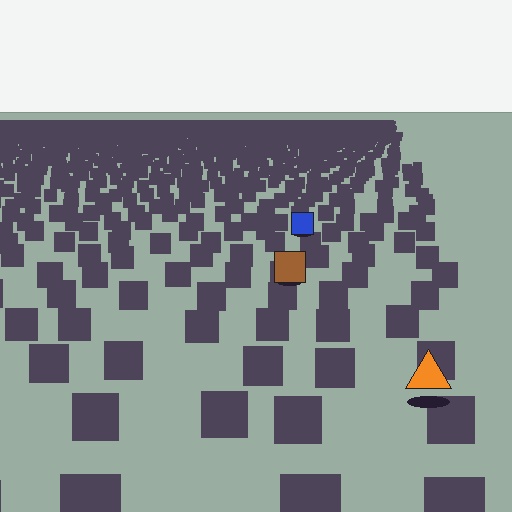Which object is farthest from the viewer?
The blue square is farthest from the viewer. It appears smaller and the ground texture around it is denser.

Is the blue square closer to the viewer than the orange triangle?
No. The orange triangle is closer — you can tell from the texture gradient: the ground texture is coarser near it.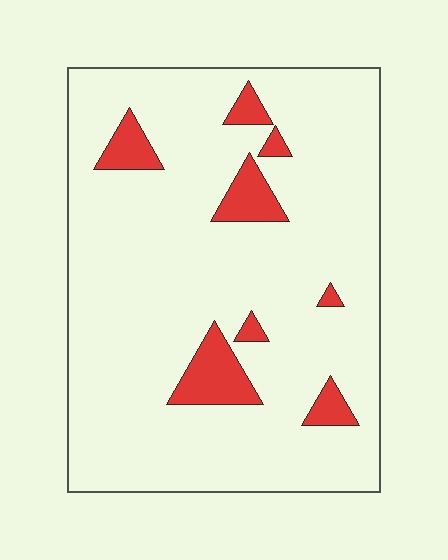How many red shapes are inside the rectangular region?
8.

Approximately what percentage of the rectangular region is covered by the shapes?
Approximately 10%.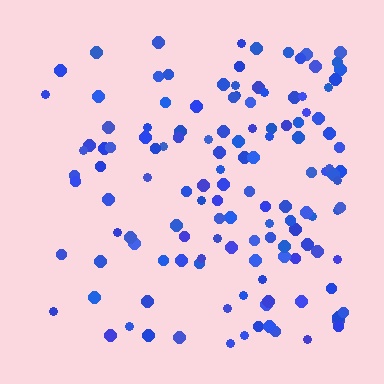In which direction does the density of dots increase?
From left to right, with the right side densest.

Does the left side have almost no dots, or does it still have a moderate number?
Still a moderate number, just noticeably fewer than the right.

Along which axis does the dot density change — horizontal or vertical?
Horizontal.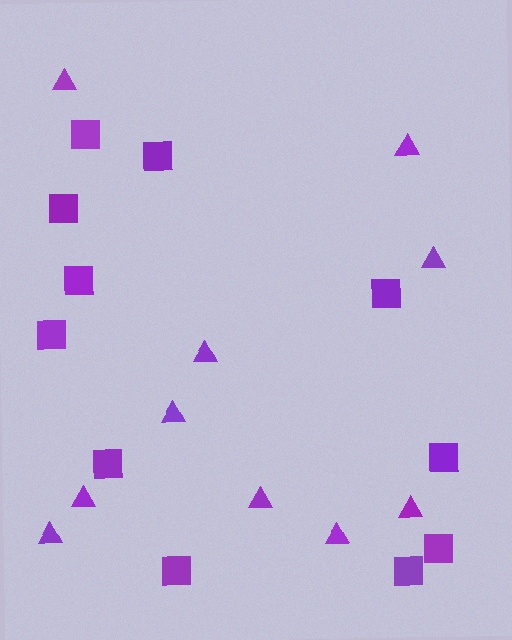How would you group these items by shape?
There are 2 groups: one group of squares (11) and one group of triangles (10).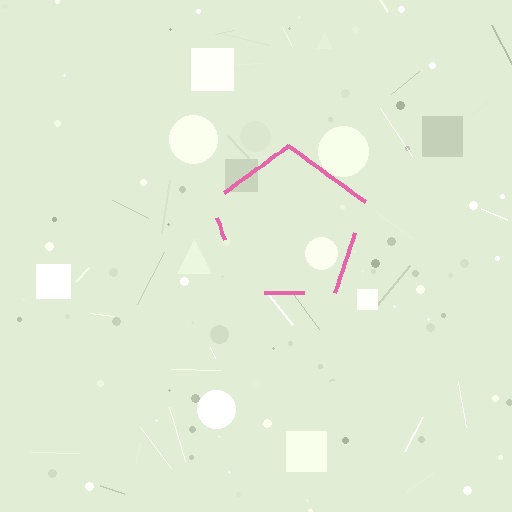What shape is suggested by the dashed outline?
The dashed outline suggests a pentagon.